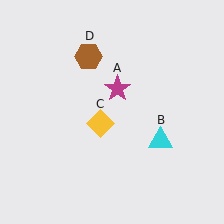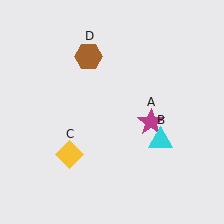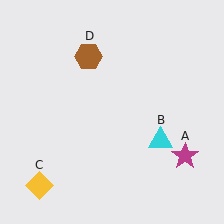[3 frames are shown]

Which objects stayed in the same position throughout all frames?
Cyan triangle (object B) and brown hexagon (object D) remained stationary.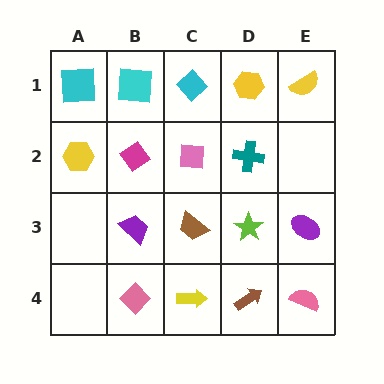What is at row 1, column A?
A cyan square.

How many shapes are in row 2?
4 shapes.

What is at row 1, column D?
A yellow hexagon.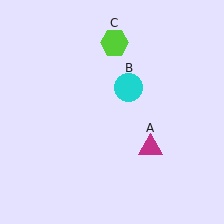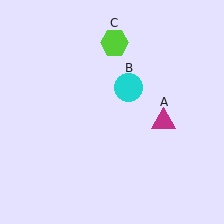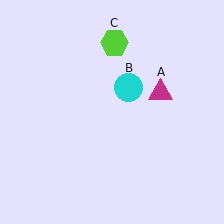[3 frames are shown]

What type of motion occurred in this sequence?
The magenta triangle (object A) rotated counterclockwise around the center of the scene.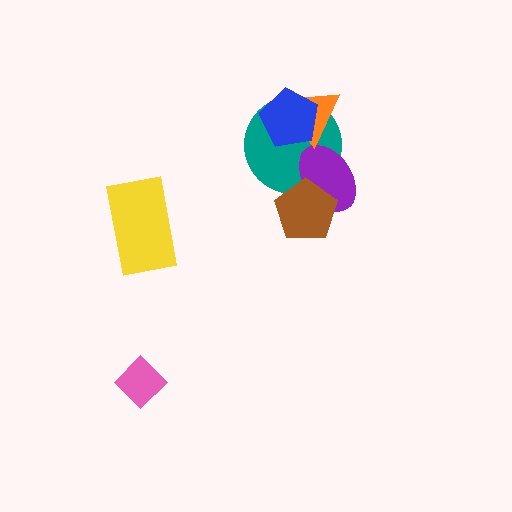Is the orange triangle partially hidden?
Yes, it is partially covered by another shape.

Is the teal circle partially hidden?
Yes, it is partially covered by another shape.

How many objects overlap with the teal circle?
4 objects overlap with the teal circle.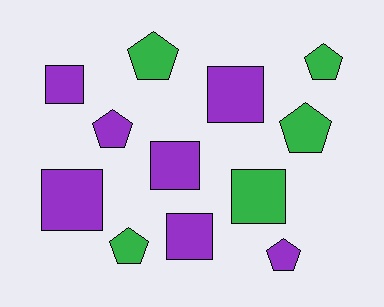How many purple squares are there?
There are 5 purple squares.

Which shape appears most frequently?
Pentagon, with 6 objects.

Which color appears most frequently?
Purple, with 7 objects.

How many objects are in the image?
There are 12 objects.